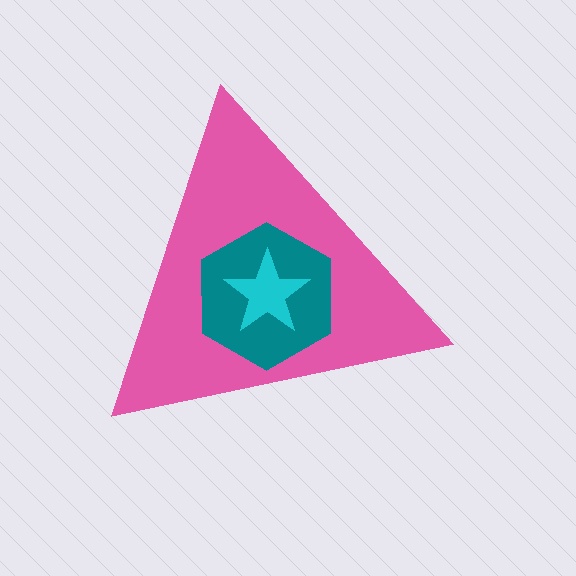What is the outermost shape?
The pink triangle.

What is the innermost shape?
The cyan star.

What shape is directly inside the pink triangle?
The teal hexagon.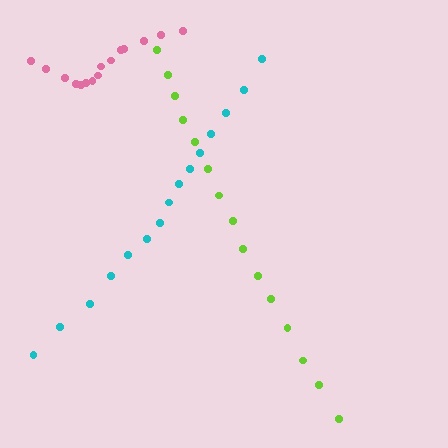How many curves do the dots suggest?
There are 3 distinct paths.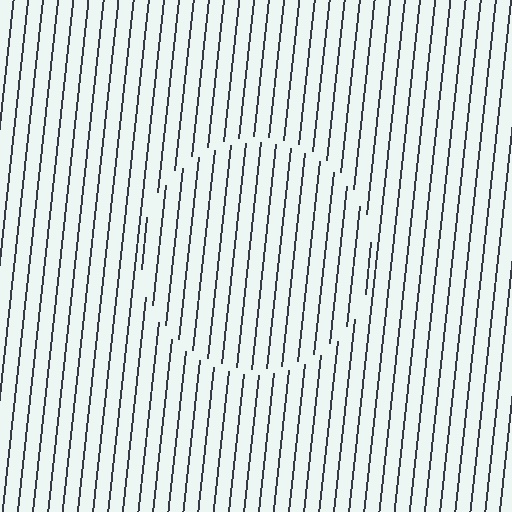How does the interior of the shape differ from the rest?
The interior of the shape contains the same grating, shifted by half a period — the contour is defined by the phase discontinuity where line-ends from the inner and outer gratings abut.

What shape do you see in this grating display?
An illusory circle. The interior of the shape contains the same grating, shifted by half a period — the contour is defined by the phase discontinuity where line-ends from the inner and outer gratings abut.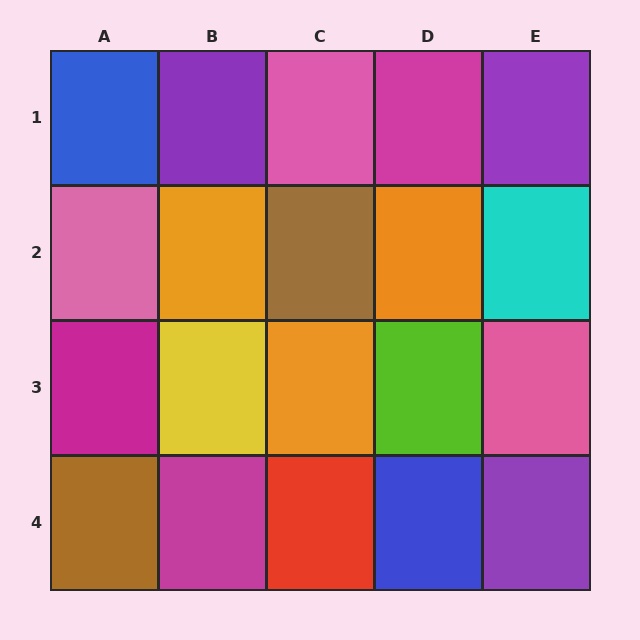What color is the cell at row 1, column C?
Pink.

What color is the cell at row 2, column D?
Orange.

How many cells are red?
1 cell is red.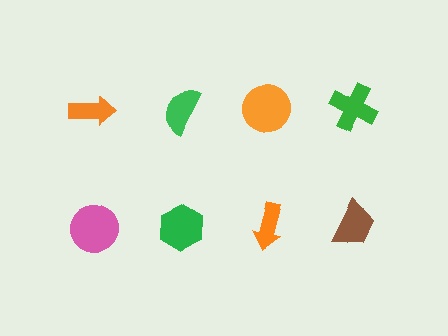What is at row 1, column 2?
A green semicircle.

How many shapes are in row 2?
4 shapes.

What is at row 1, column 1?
An orange arrow.